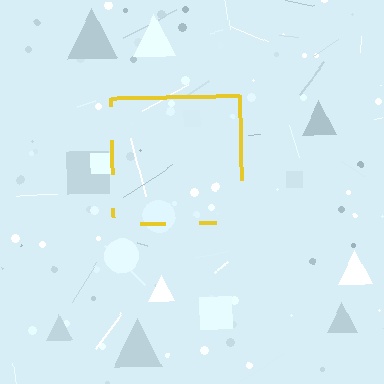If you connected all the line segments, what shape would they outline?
They would outline a square.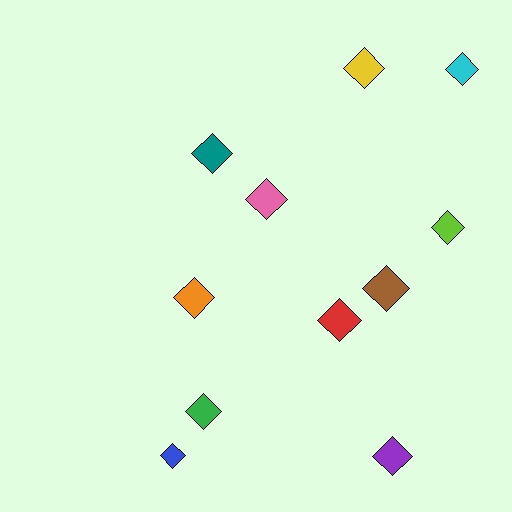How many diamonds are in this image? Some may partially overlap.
There are 11 diamonds.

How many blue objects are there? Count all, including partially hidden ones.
There is 1 blue object.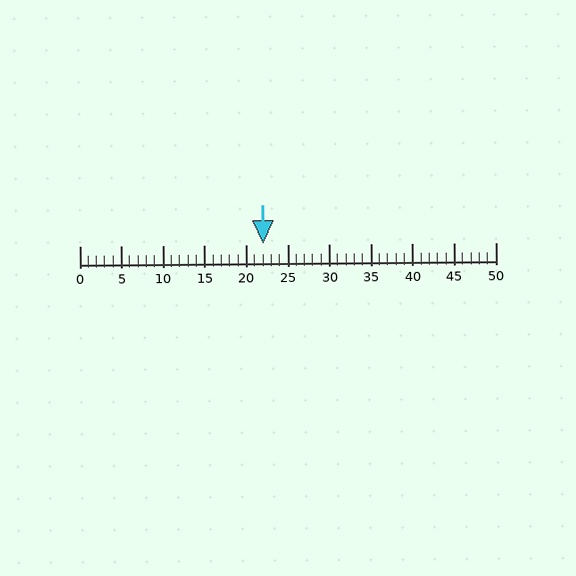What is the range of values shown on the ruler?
The ruler shows values from 0 to 50.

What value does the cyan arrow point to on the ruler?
The cyan arrow points to approximately 22.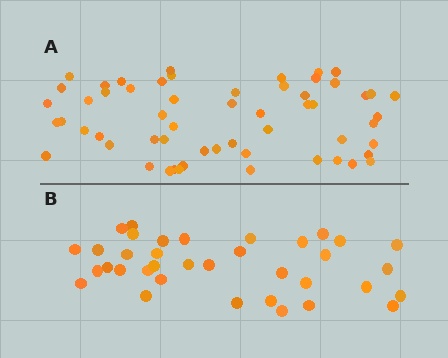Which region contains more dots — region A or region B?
Region A (the top region) has more dots.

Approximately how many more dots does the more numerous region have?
Region A has approximately 20 more dots than region B.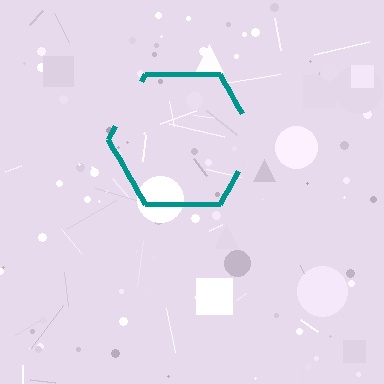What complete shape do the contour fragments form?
The contour fragments form a hexagon.